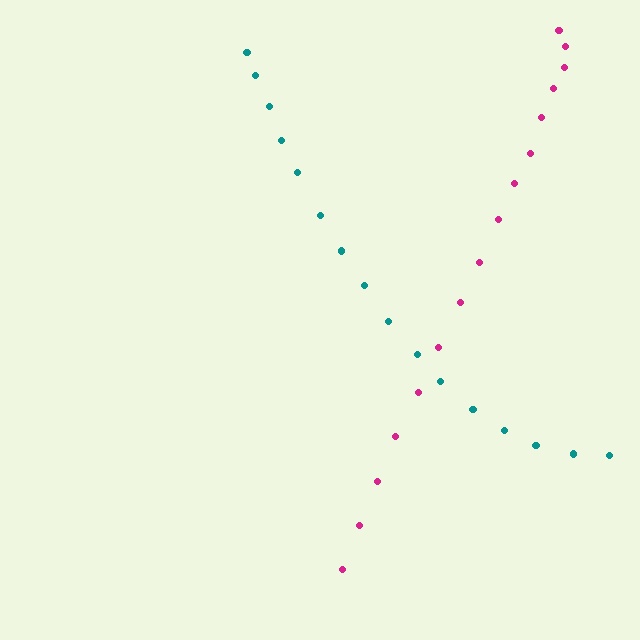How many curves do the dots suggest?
There are 2 distinct paths.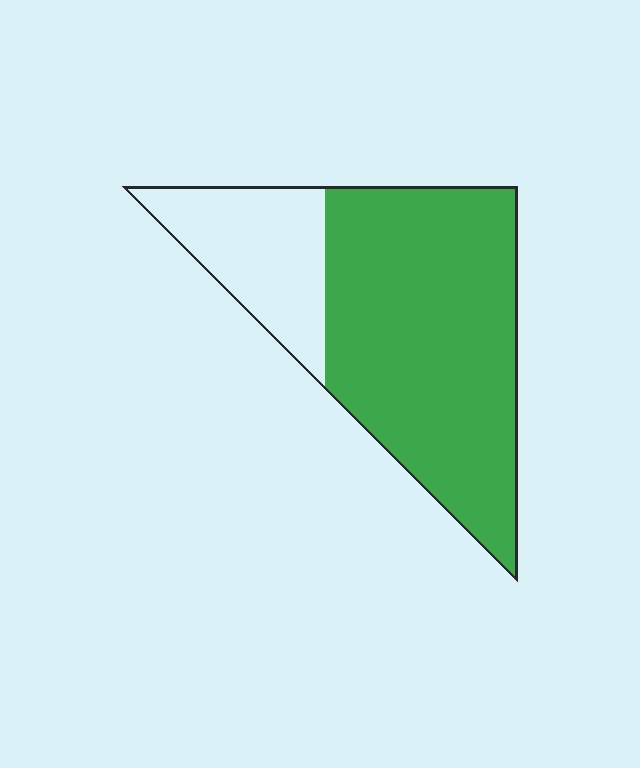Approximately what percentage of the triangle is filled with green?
Approximately 75%.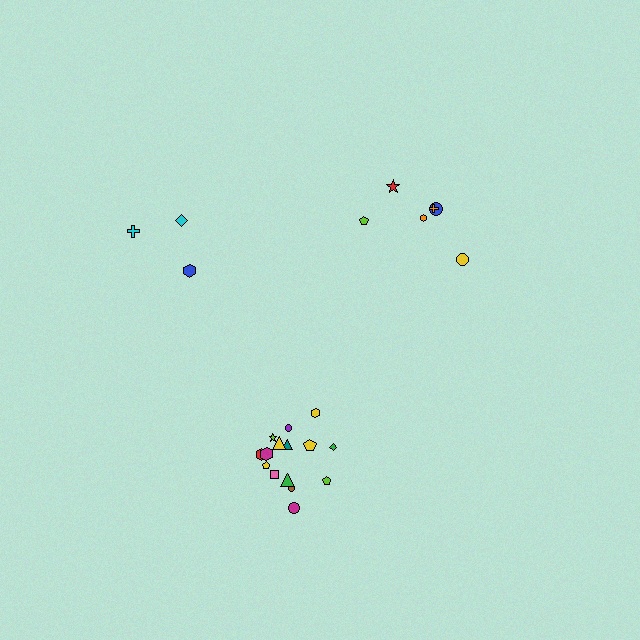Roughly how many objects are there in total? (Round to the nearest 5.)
Roughly 25 objects in total.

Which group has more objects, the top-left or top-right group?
The top-right group.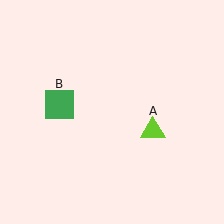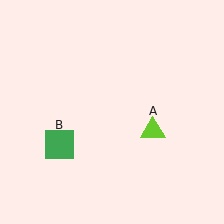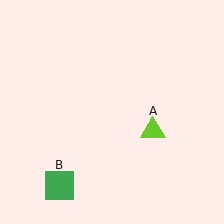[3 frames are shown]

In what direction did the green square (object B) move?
The green square (object B) moved down.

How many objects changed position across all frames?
1 object changed position: green square (object B).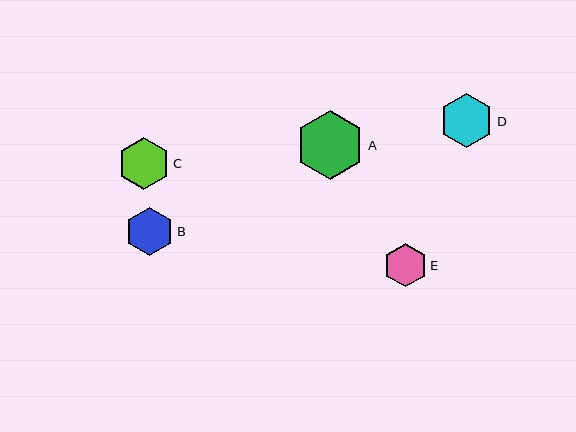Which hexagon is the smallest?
Hexagon E is the smallest with a size of approximately 44 pixels.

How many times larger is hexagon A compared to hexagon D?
Hexagon A is approximately 1.3 times the size of hexagon D.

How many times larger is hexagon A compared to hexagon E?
Hexagon A is approximately 1.6 times the size of hexagon E.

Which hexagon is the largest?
Hexagon A is the largest with a size of approximately 69 pixels.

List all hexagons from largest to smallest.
From largest to smallest: A, D, C, B, E.